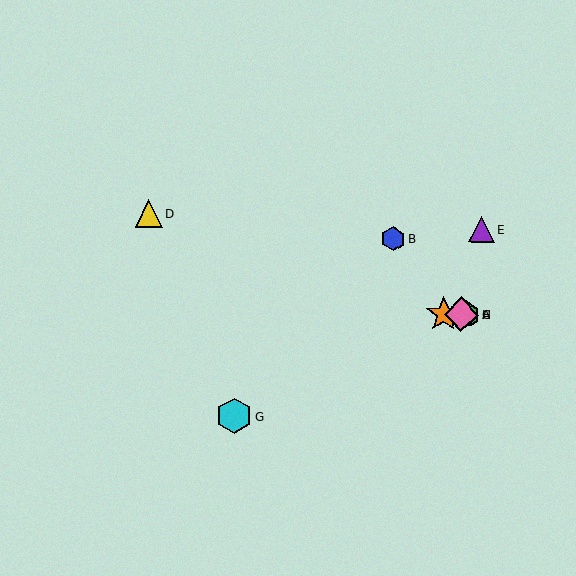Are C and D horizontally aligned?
No, C is at y≈314 and D is at y≈214.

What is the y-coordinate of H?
Object H is at y≈314.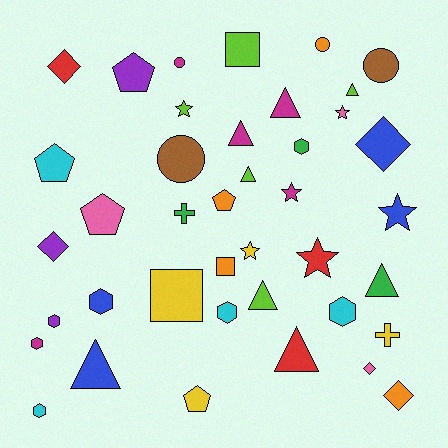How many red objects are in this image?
There are 3 red objects.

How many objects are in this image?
There are 40 objects.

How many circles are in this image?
There are 4 circles.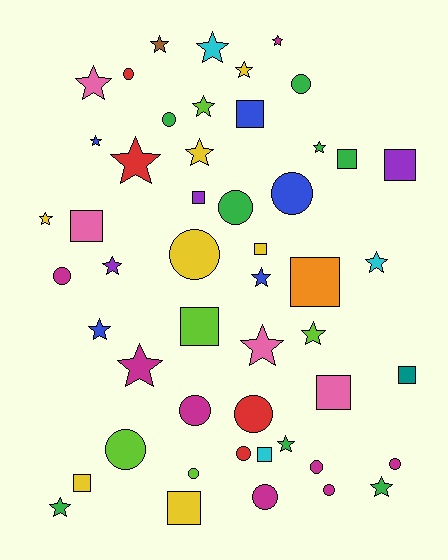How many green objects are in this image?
There are 8 green objects.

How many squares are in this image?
There are 13 squares.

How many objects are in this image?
There are 50 objects.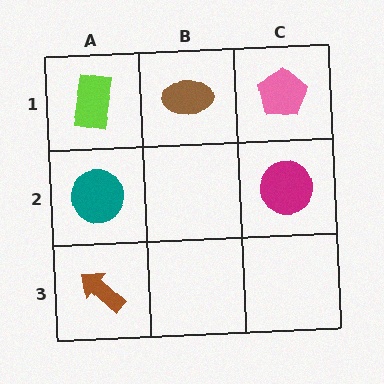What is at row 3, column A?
A brown arrow.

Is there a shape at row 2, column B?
No, that cell is empty.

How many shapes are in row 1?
3 shapes.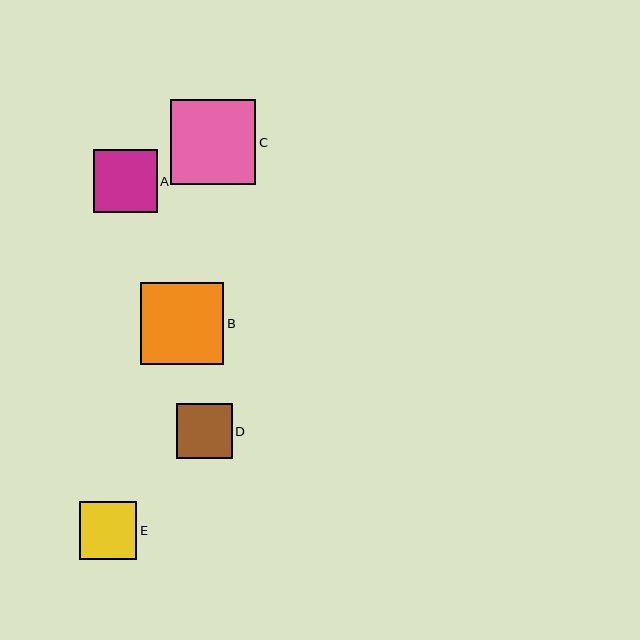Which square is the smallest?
Square D is the smallest with a size of approximately 55 pixels.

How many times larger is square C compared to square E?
Square C is approximately 1.5 times the size of square E.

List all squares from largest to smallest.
From largest to smallest: C, B, A, E, D.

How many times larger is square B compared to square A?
Square B is approximately 1.3 times the size of square A.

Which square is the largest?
Square C is the largest with a size of approximately 85 pixels.